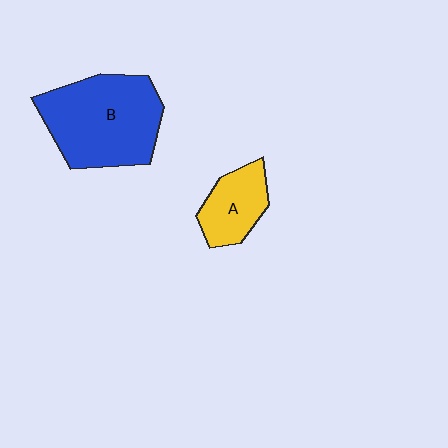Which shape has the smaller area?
Shape A (yellow).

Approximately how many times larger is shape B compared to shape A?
Approximately 2.2 times.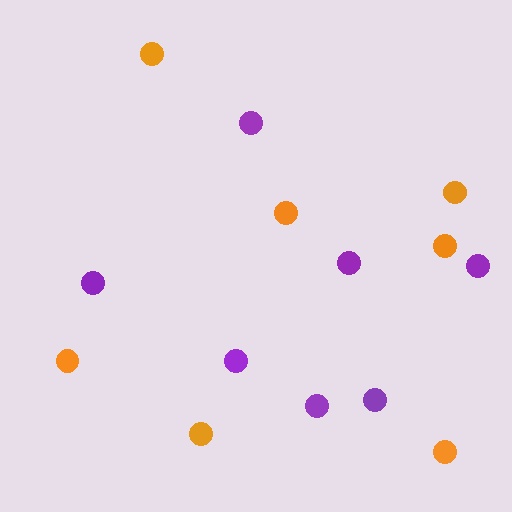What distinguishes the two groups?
There are 2 groups: one group of orange circles (7) and one group of purple circles (7).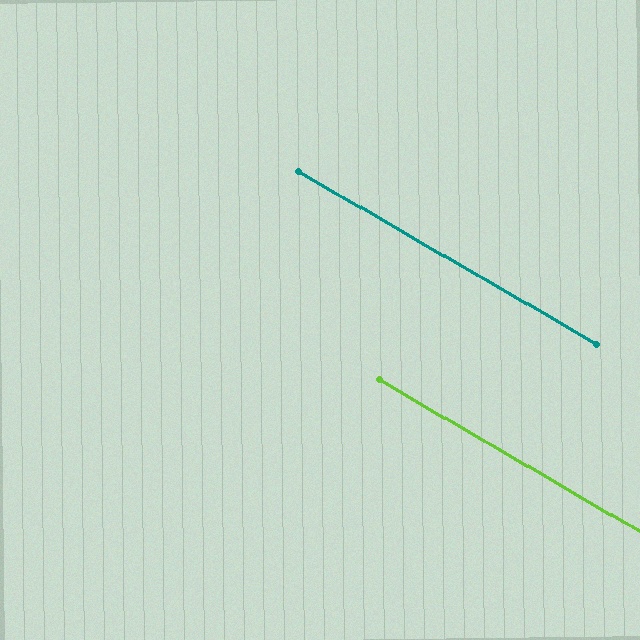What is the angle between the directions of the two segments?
Approximately 0 degrees.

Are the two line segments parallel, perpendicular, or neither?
Parallel — their directions differ by only 0.1°.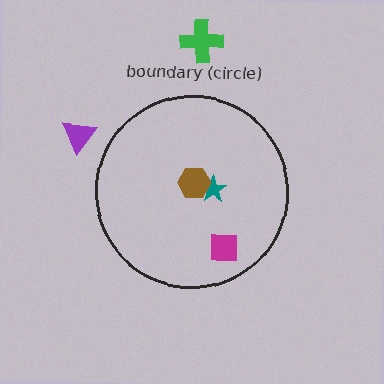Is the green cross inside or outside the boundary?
Outside.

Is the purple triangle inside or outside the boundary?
Outside.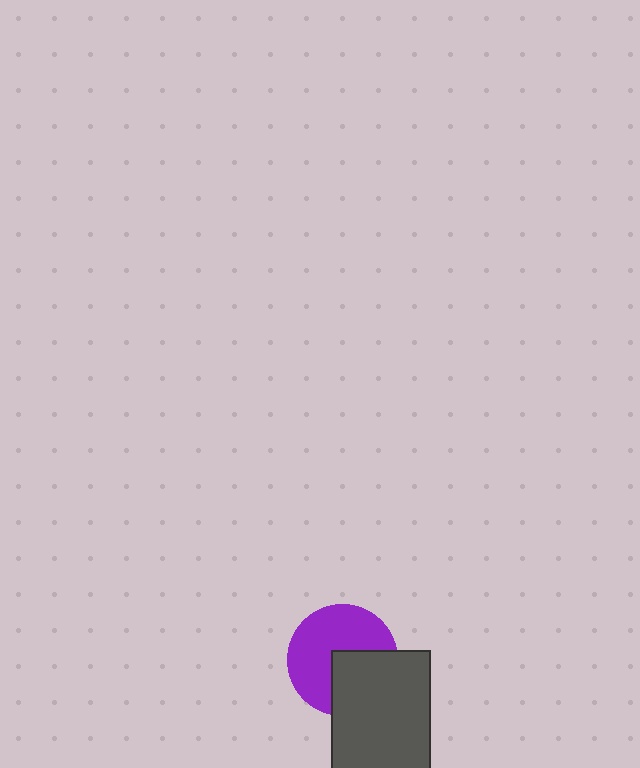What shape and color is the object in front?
The object in front is a dark gray rectangle.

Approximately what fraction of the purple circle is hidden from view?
Roughly 38% of the purple circle is hidden behind the dark gray rectangle.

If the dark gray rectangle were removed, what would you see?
You would see the complete purple circle.